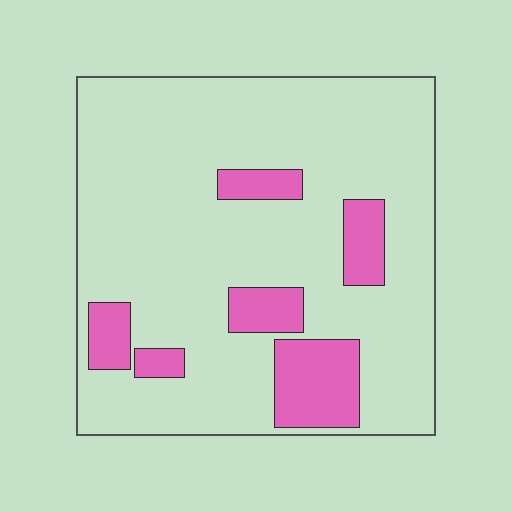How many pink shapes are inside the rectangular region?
6.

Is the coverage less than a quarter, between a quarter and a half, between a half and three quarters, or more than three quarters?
Less than a quarter.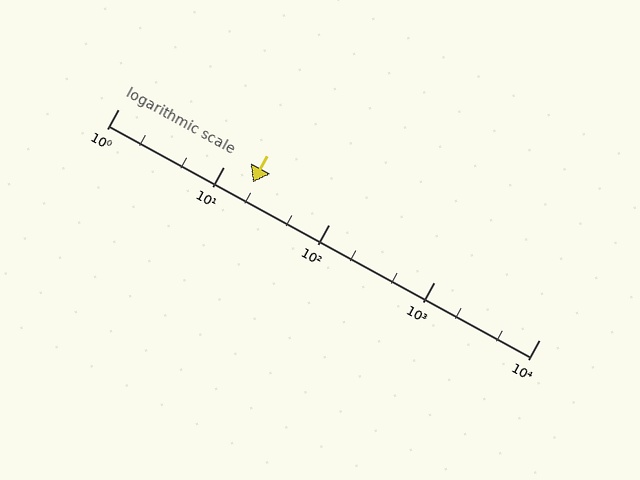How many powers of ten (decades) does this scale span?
The scale spans 4 decades, from 1 to 10000.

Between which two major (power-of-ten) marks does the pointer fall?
The pointer is between 10 and 100.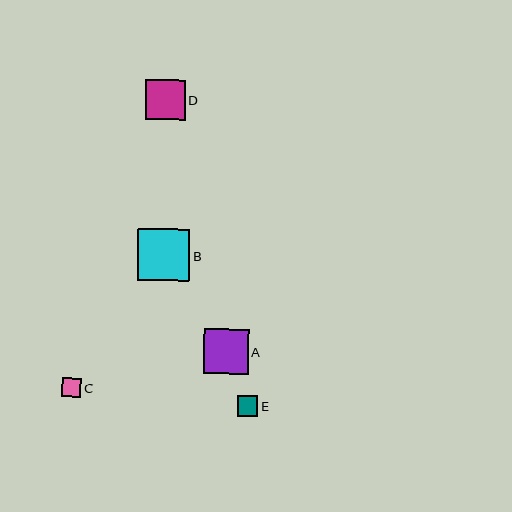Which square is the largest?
Square B is the largest with a size of approximately 52 pixels.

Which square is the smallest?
Square C is the smallest with a size of approximately 19 pixels.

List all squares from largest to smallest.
From largest to smallest: B, A, D, E, C.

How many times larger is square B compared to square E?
Square B is approximately 2.5 times the size of square E.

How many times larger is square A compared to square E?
Square A is approximately 2.2 times the size of square E.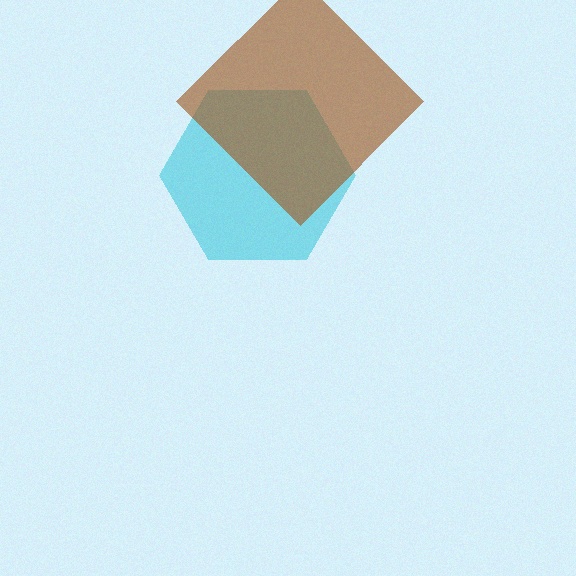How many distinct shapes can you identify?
There are 2 distinct shapes: a cyan hexagon, a brown diamond.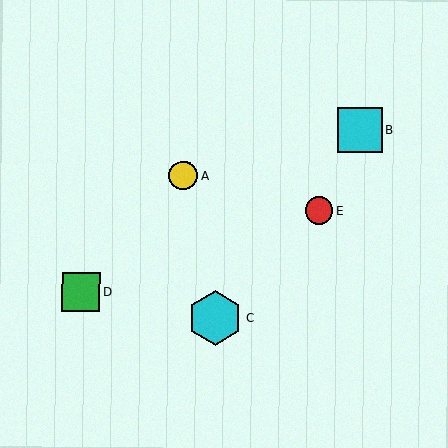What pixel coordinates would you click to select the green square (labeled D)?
Click at (81, 292) to select the green square D.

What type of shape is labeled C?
Shape C is a cyan hexagon.